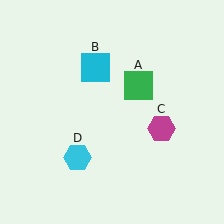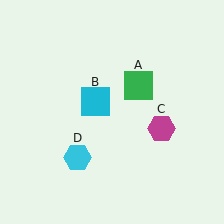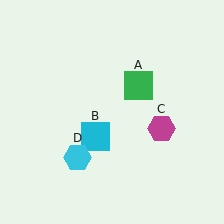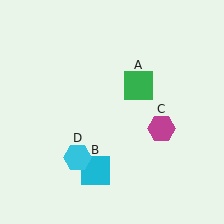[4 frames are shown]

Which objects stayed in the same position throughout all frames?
Green square (object A) and magenta hexagon (object C) and cyan hexagon (object D) remained stationary.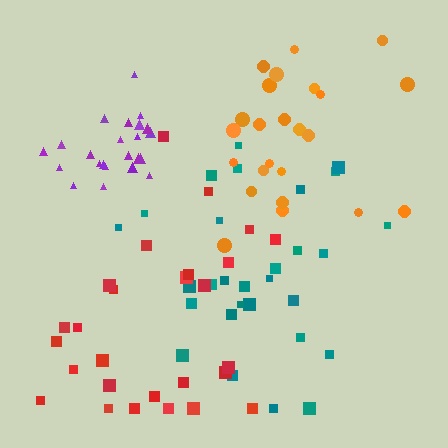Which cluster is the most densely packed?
Purple.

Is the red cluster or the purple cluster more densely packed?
Purple.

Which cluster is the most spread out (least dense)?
Red.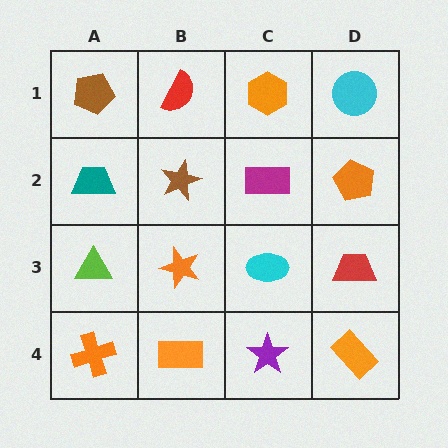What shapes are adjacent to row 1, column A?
A teal trapezoid (row 2, column A), a red semicircle (row 1, column B).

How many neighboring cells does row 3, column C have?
4.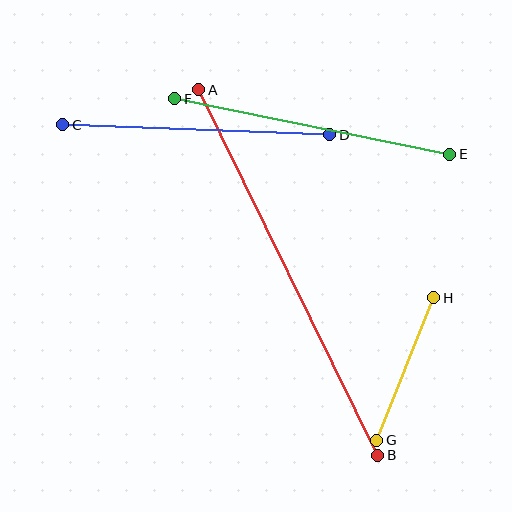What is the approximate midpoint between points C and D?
The midpoint is at approximately (196, 130) pixels.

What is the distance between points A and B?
The distance is approximately 407 pixels.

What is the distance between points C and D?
The distance is approximately 267 pixels.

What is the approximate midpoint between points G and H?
The midpoint is at approximately (405, 369) pixels.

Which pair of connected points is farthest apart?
Points A and B are farthest apart.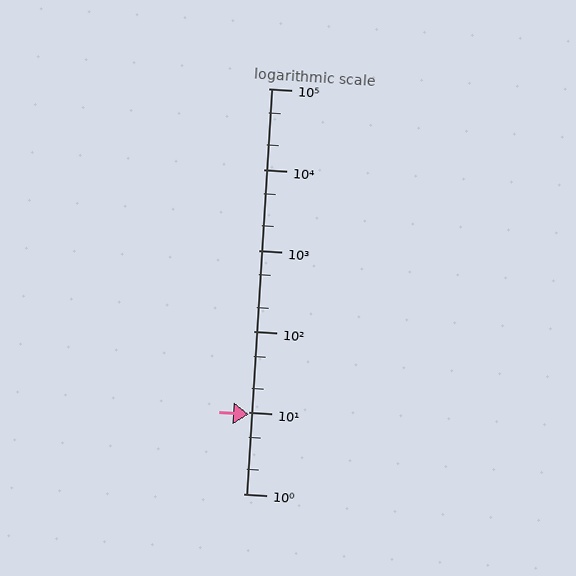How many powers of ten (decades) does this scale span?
The scale spans 5 decades, from 1 to 100000.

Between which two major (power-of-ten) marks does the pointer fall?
The pointer is between 1 and 10.